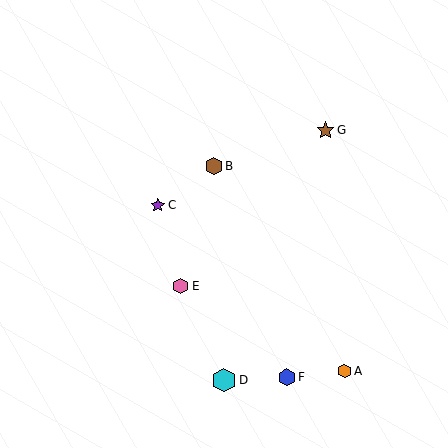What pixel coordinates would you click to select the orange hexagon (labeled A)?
Click at (345, 371) to select the orange hexagon A.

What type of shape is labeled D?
Shape D is a cyan hexagon.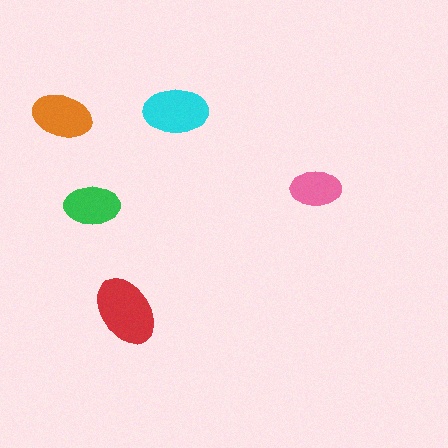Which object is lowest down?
The red ellipse is bottommost.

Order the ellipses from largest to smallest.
the red one, the cyan one, the orange one, the green one, the pink one.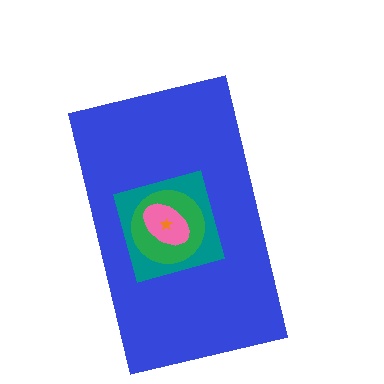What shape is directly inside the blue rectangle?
The teal square.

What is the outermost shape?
The blue rectangle.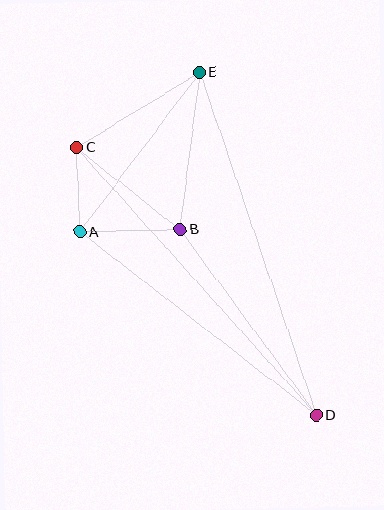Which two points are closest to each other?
Points A and C are closest to each other.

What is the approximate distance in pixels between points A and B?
The distance between A and B is approximately 101 pixels.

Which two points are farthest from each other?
Points D and E are farthest from each other.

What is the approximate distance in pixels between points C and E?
The distance between C and E is approximately 145 pixels.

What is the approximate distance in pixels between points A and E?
The distance between A and E is approximately 200 pixels.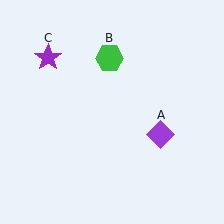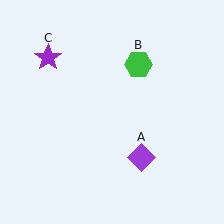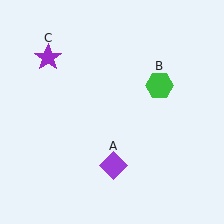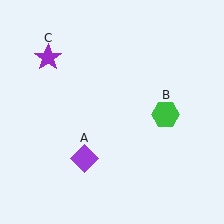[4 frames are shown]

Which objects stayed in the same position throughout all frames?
Purple star (object C) remained stationary.